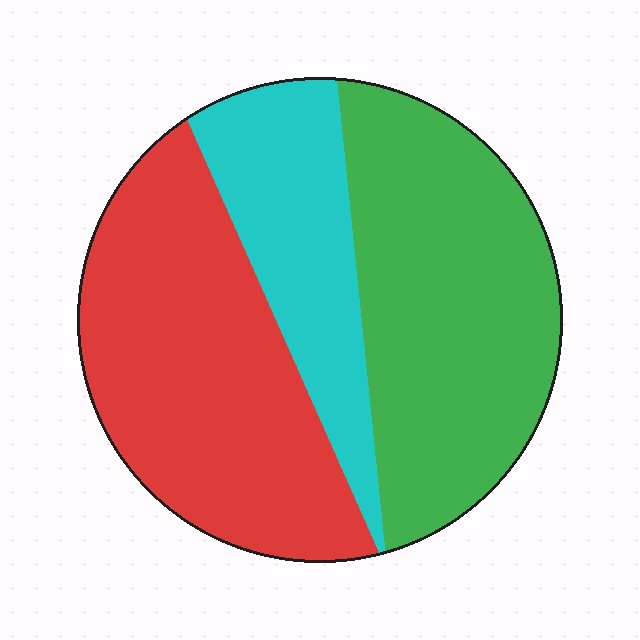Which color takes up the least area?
Cyan, at roughly 20%.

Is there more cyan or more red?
Red.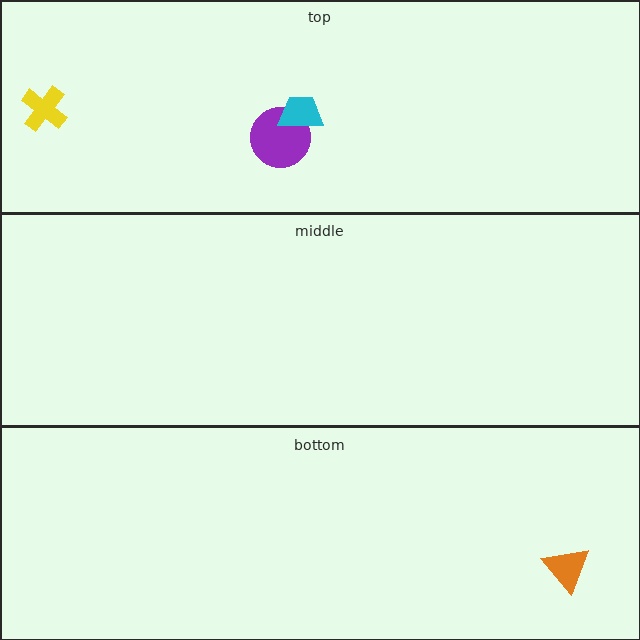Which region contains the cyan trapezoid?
The top region.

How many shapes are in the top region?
3.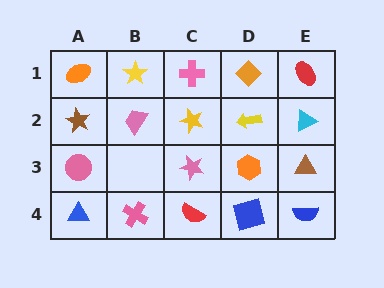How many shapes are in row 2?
5 shapes.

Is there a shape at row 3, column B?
No, that cell is empty.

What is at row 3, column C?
A pink star.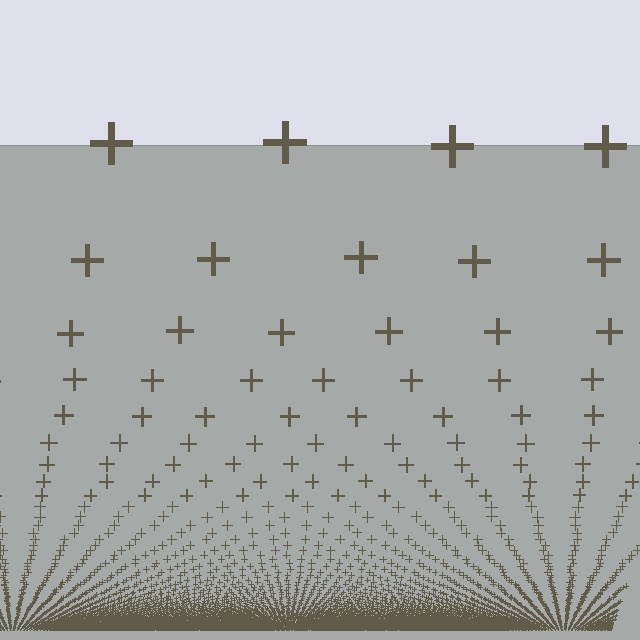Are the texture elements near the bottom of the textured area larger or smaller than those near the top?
Smaller. The gradient is inverted — elements near the bottom are smaller and denser.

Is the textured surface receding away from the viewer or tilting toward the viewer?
The surface appears to tilt toward the viewer. Texture elements get larger and sparser toward the top.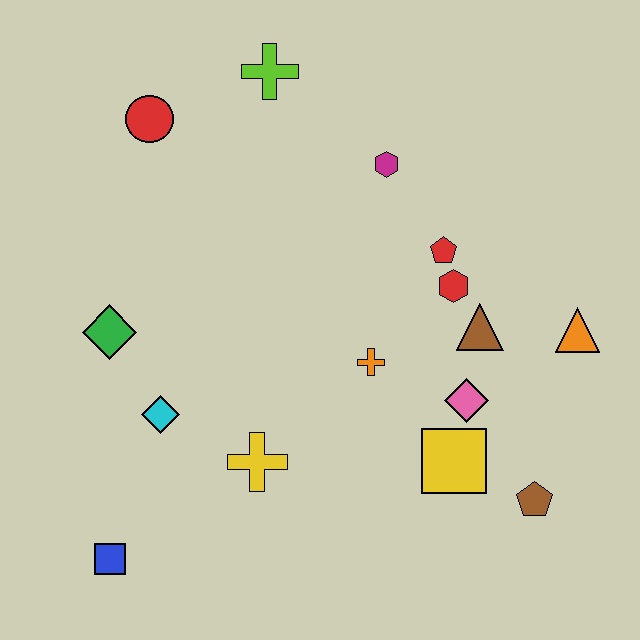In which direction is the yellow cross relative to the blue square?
The yellow cross is to the right of the blue square.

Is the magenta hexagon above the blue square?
Yes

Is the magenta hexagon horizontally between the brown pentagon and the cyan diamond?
Yes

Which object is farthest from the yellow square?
The red circle is farthest from the yellow square.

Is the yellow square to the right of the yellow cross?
Yes